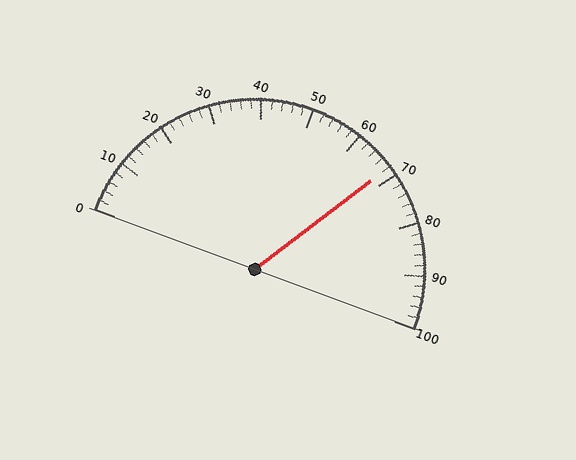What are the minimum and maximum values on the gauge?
The gauge ranges from 0 to 100.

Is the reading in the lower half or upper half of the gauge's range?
The reading is in the upper half of the range (0 to 100).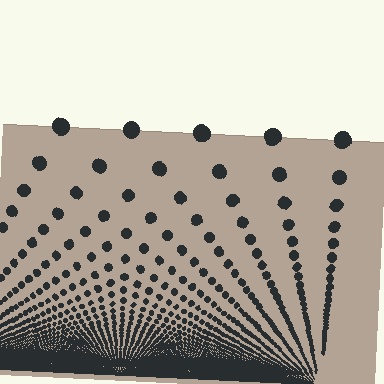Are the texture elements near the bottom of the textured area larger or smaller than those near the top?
Smaller. The gradient is inverted — elements near the bottom are smaller and denser.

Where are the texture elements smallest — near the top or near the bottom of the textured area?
Near the bottom.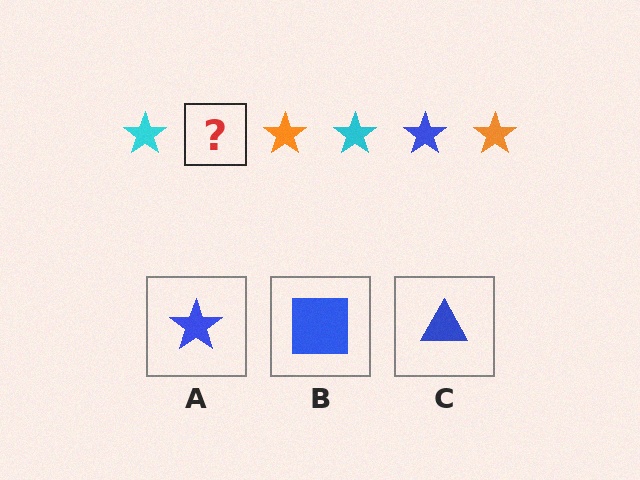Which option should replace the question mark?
Option A.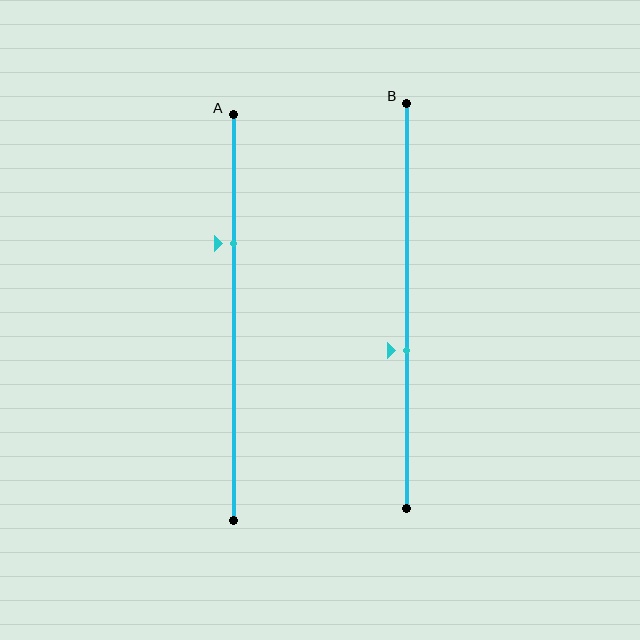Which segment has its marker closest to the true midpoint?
Segment B has its marker closest to the true midpoint.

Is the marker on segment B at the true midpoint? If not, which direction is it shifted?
No, the marker on segment B is shifted downward by about 11% of the segment length.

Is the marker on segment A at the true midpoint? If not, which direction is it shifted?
No, the marker on segment A is shifted upward by about 18% of the segment length.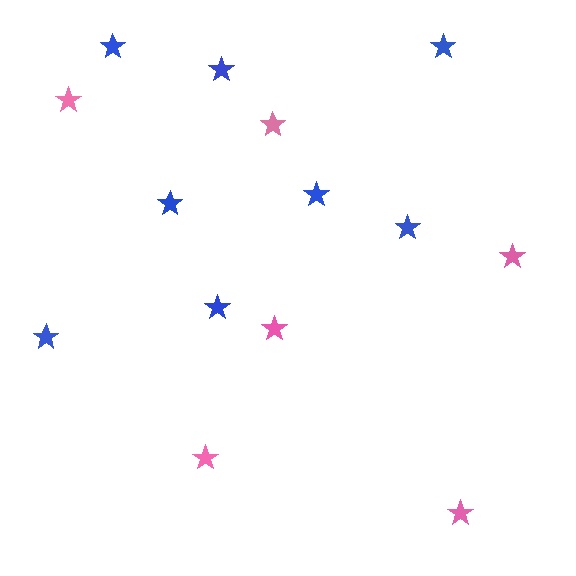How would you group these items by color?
There are 2 groups: one group of pink stars (6) and one group of blue stars (8).